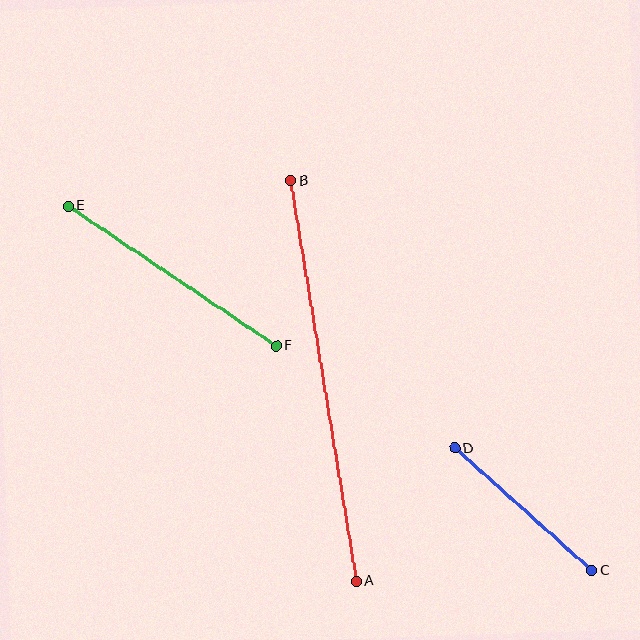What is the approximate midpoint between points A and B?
The midpoint is at approximately (324, 381) pixels.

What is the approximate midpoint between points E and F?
The midpoint is at approximately (172, 276) pixels.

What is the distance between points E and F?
The distance is approximately 251 pixels.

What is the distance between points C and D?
The distance is approximately 183 pixels.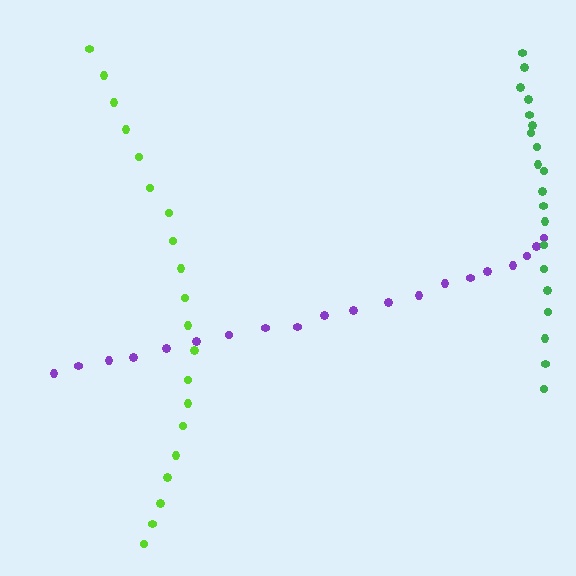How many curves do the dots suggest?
There are 3 distinct paths.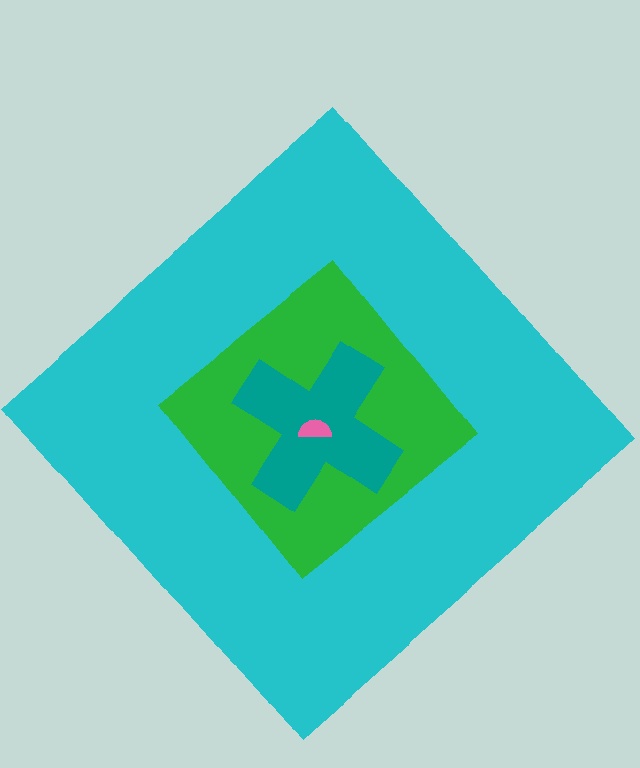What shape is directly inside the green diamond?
The teal cross.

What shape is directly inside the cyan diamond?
The green diamond.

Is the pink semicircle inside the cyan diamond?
Yes.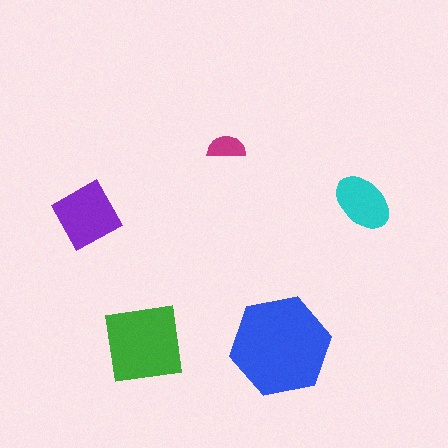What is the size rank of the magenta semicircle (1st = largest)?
5th.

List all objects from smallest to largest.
The magenta semicircle, the cyan ellipse, the purple diamond, the green square, the blue hexagon.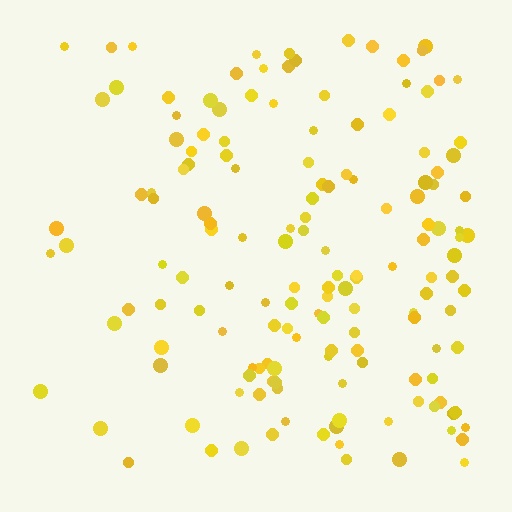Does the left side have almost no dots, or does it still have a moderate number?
Still a moderate number, just noticeably fewer than the right.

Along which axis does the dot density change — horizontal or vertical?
Horizontal.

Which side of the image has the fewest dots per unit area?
The left.